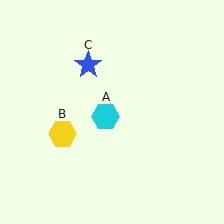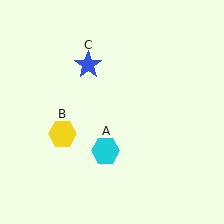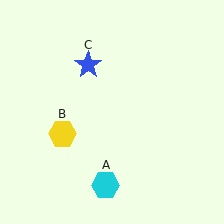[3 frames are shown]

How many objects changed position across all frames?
1 object changed position: cyan hexagon (object A).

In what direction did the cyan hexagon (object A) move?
The cyan hexagon (object A) moved down.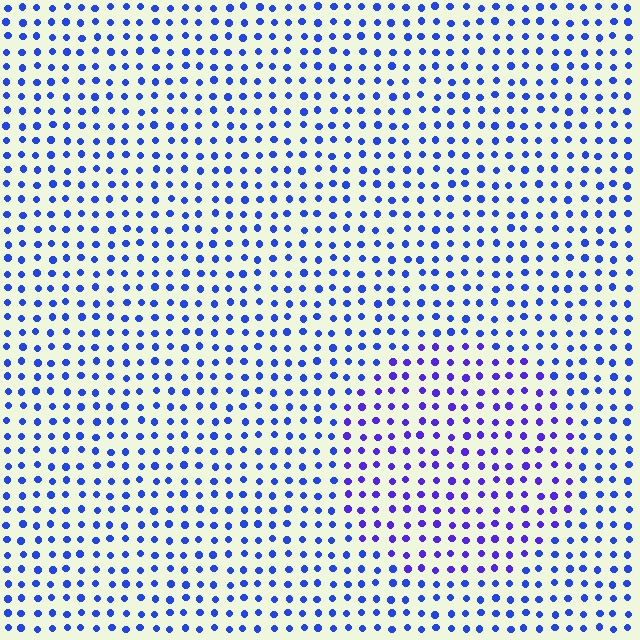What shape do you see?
I see a circle.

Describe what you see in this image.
The image is filled with small blue elements in a uniform arrangement. A circle-shaped region is visible where the elements are tinted to a slightly different hue, forming a subtle color boundary.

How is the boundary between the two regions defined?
The boundary is defined purely by a slight shift in hue (about 26 degrees). Spacing, size, and orientation are identical on both sides.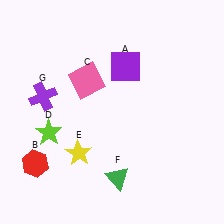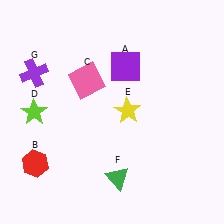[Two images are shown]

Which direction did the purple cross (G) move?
The purple cross (G) moved up.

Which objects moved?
The objects that moved are: the lime star (D), the yellow star (E), the purple cross (G).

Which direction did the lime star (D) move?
The lime star (D) moved up.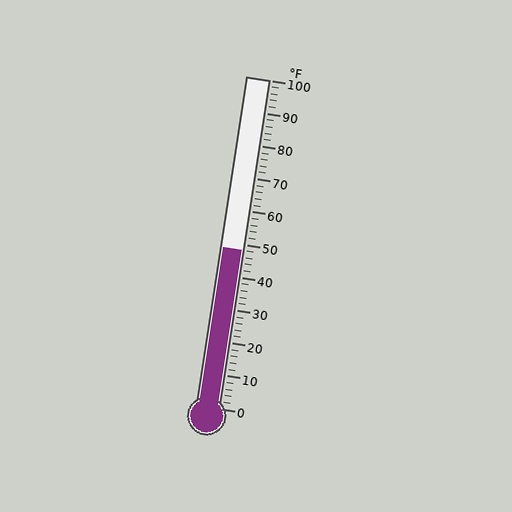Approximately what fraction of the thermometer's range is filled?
The thermometer is filled to approximately 50% of its range.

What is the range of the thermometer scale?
The thermometer scale ranges from 0°F to 100°F.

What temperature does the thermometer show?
The thermometer shows approximately 48°F.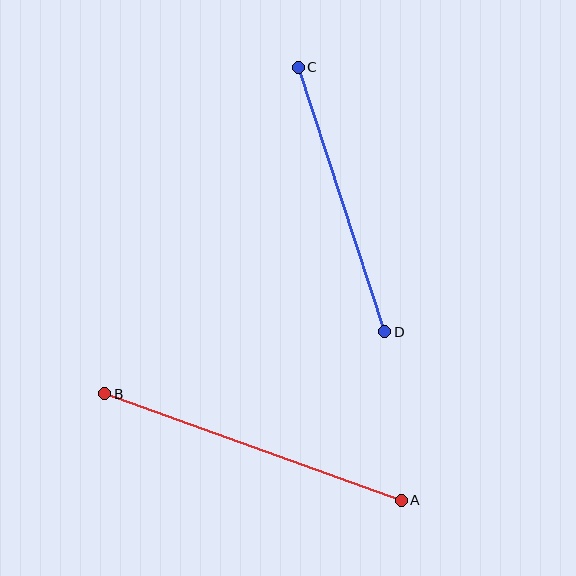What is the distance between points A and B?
The distance is approximately 315 pixels.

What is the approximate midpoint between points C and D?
The midpoint is at approximately (342, 199) pixels.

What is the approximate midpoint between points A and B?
The midpoint is at approximately (253, 447) pixels.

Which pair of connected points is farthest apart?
Points A and B are farthest apart.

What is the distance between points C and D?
The distance is approximately 279 pixels.